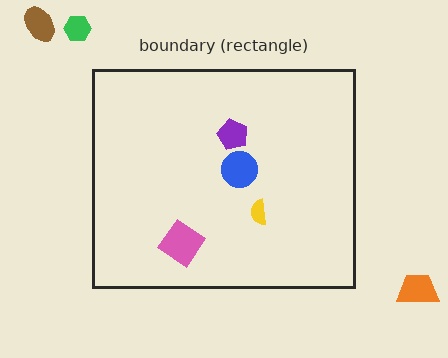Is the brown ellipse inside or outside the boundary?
Outside.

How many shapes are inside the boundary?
4 inside, 3 outside.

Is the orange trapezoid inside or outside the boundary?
Outside.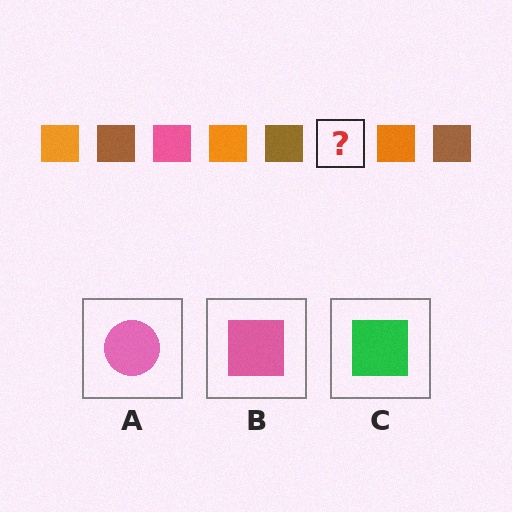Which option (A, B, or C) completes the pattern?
B.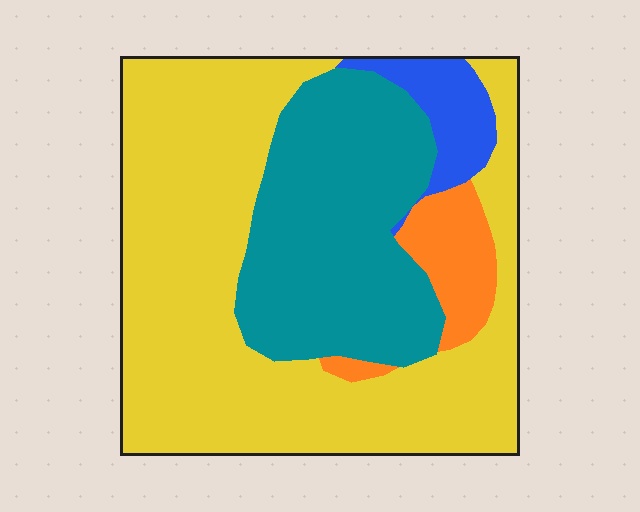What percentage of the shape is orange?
Orange takes up about one tenth (1/10) of the shape.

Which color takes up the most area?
Yellow, at roughly 55%.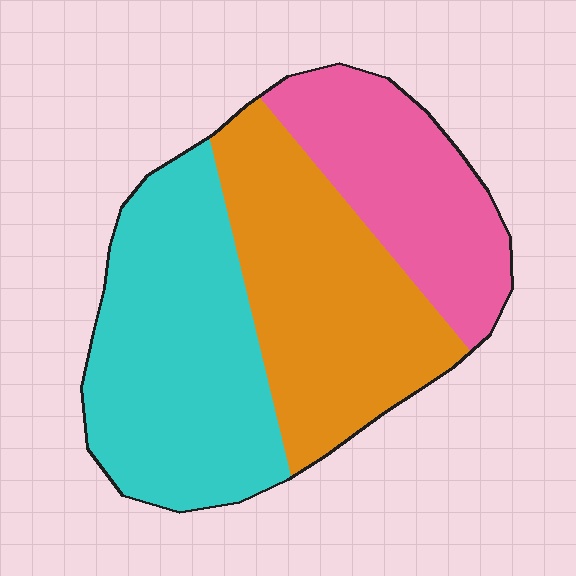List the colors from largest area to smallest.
From largest to smallest: cyan, orange, pink.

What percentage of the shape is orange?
Orange covers about 35% of the shape.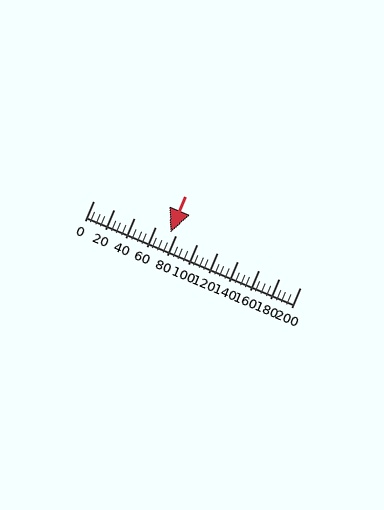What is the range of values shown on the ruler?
The ruler shows values from 0 to 200.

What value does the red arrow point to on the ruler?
The red arrow points to approximately 74.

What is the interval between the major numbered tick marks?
The major tick marks are spaced 20 units apart.